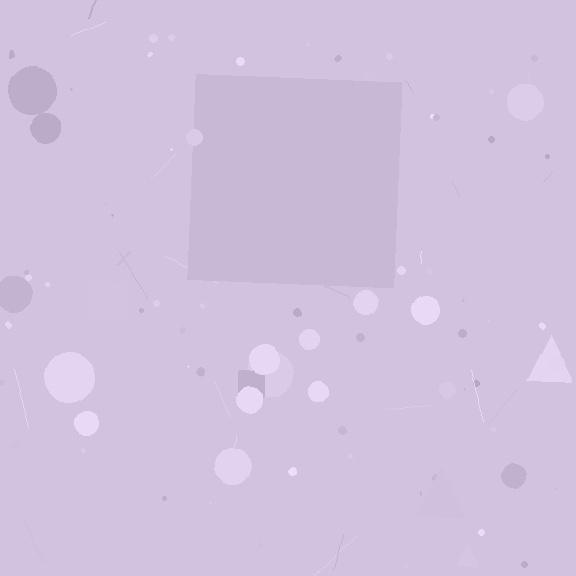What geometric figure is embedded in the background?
A square is embedded in the background.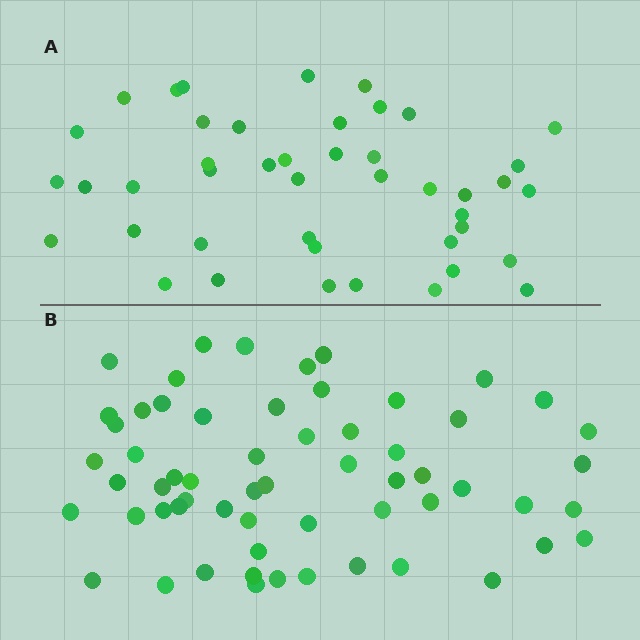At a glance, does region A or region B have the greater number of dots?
Region B (the bottom region) has more dots.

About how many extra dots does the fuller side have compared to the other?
Region B has approximately 15 more dots than region A.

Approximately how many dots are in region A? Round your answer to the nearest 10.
About 40 dots. (The exact count is 44, which rounds to 40.)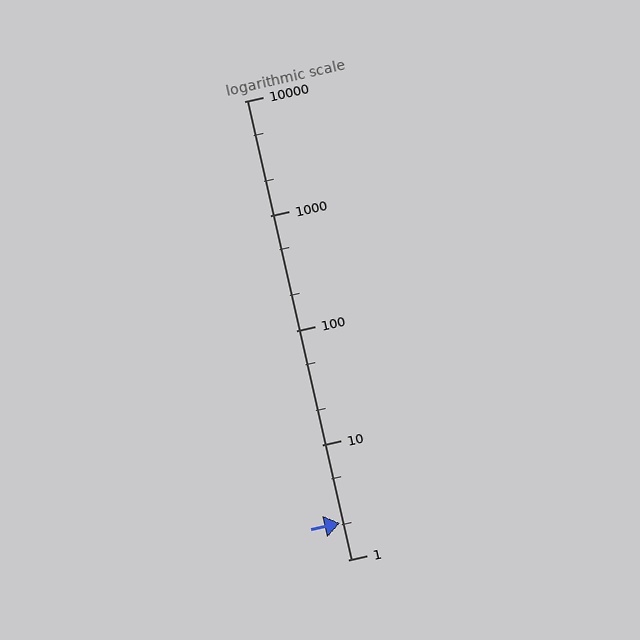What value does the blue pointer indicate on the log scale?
The pointer indicates approximately 2.1.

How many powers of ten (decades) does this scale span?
The scale spans 4 decades, from 1 to 10000.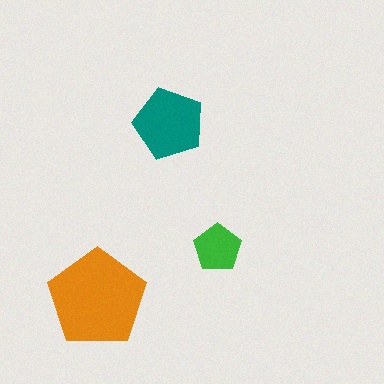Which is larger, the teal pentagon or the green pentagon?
The teal one.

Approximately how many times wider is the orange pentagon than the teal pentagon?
About 1.5 times wider.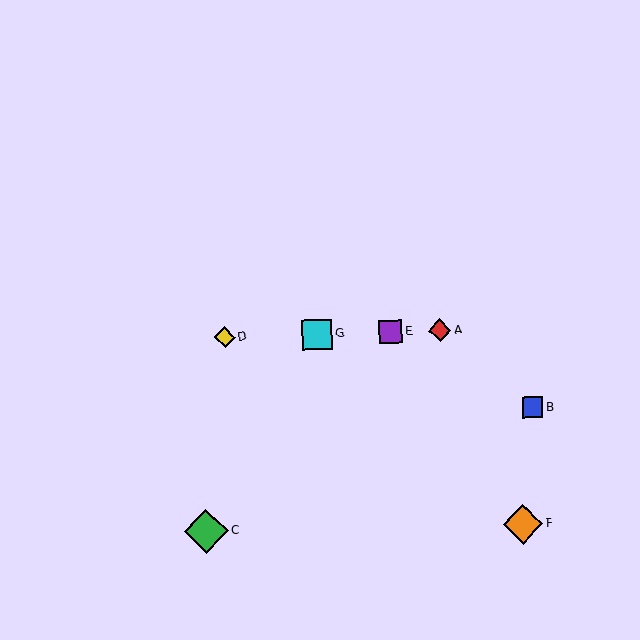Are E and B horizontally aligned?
No, E is at y≈332 and B is at y≈407.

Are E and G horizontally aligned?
Yes, both are at y≈332.